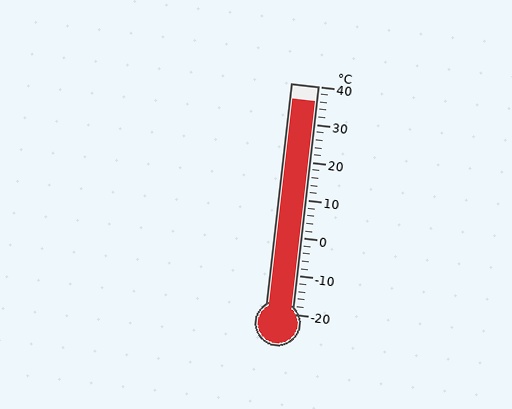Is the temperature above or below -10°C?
The temperature is above -10°C.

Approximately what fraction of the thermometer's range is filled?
The thermometer is filled to approximately 95% of its range.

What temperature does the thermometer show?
The thermometer shows approximately 36°C.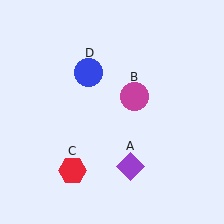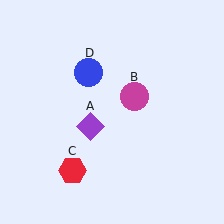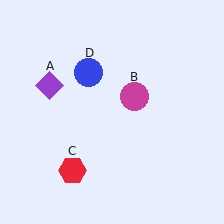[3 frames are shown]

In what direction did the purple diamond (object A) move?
The purple diamond (object A) moved up and to the left.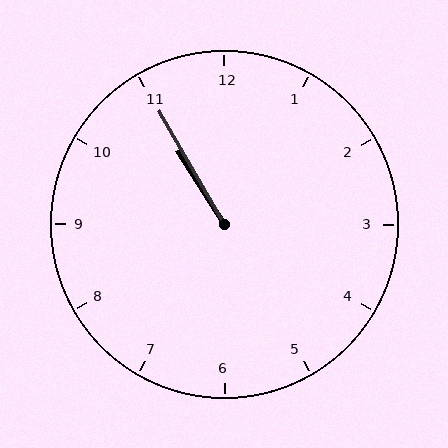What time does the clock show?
10:55.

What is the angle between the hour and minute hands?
Approximately 2 degrees.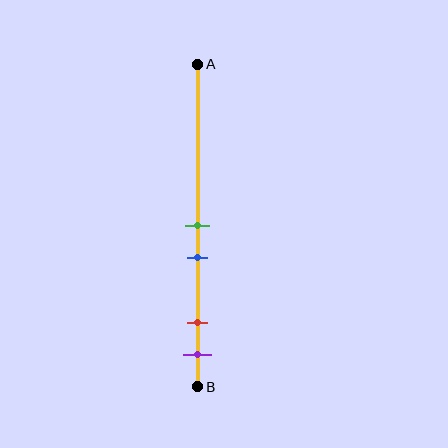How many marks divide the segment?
There are 4 marks dividing the segment.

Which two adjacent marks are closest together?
The green and blue marks are the closest adjacent pair.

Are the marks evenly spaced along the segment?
No, the marks are not evenly spaced.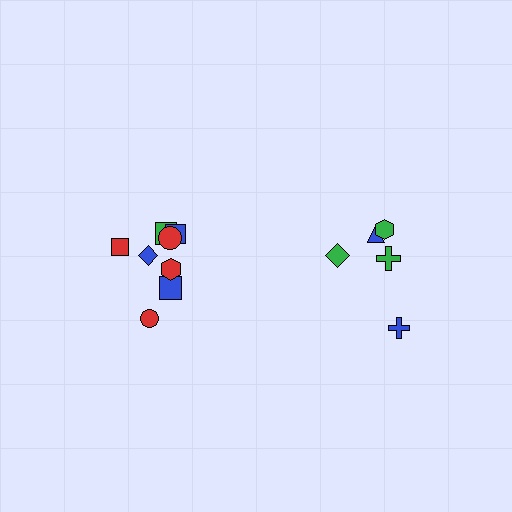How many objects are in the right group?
There are 5 objects.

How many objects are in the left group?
There are 8 objects.